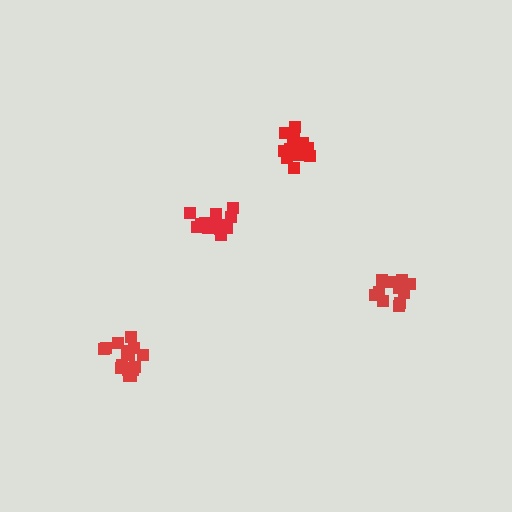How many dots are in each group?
Group 1: 16 dots, Group 2: 14 dots, Group 3: 18 dots, Group 4: 15 dots (63 total).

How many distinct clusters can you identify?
There are 4 distinct clusters.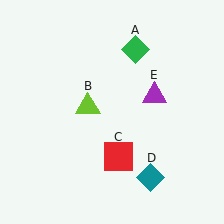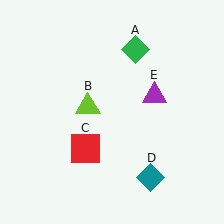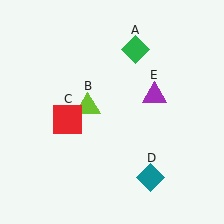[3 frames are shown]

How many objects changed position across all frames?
1 object changed position: red square (object C).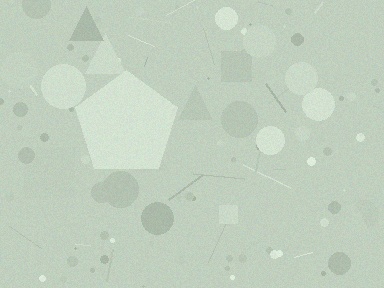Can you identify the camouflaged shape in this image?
The camouflaged shape is a pentagon.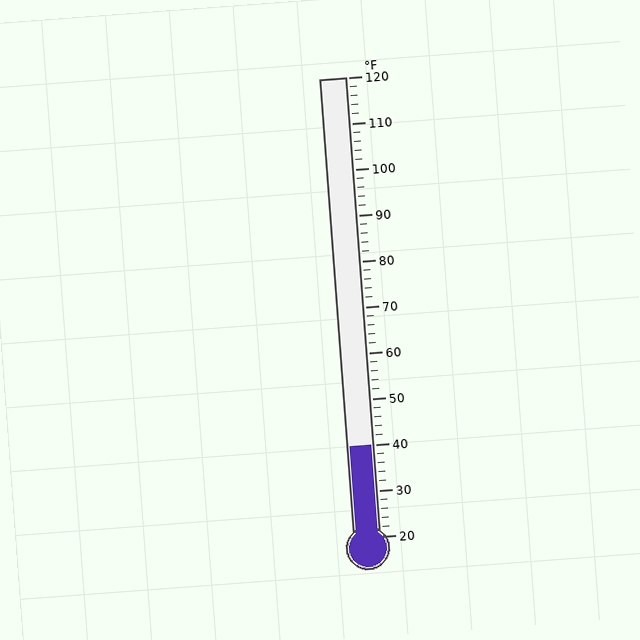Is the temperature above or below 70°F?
The temperature is below 70°F.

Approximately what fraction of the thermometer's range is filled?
The thermometer is filled to approximately 20% of its range.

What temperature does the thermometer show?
The thermometer shows approximately 40°F.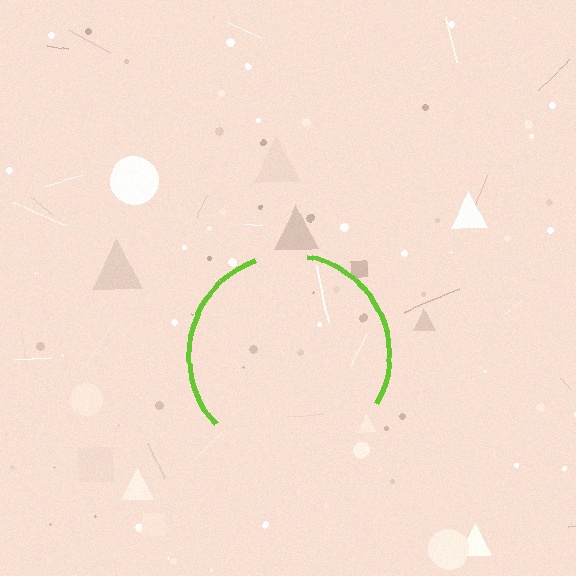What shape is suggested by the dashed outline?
The dashed outline suggests a circle.